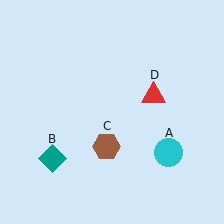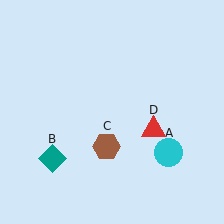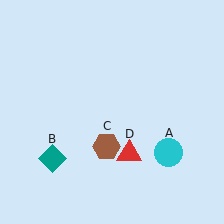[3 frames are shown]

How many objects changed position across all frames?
1 object changed position: red triangle (object D).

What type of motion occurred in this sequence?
The red triangle (object D) rotated clockwise around the center of the scene.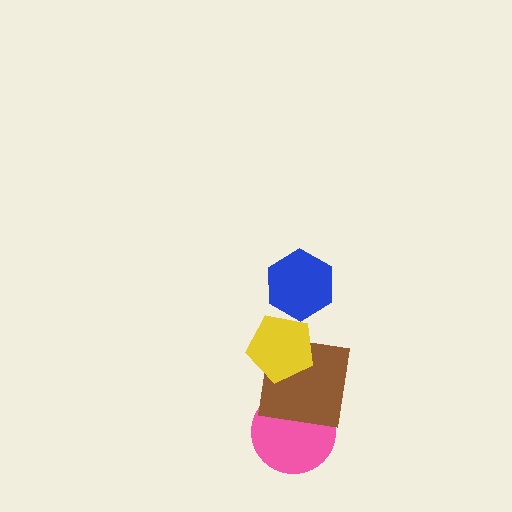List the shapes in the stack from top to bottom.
From top to bottom: the blue hexagon, the yellow pentagon, the brown square, the pink circle.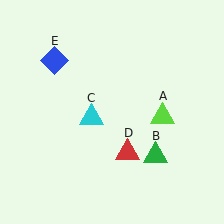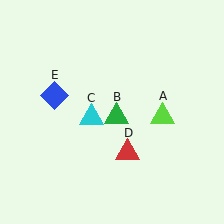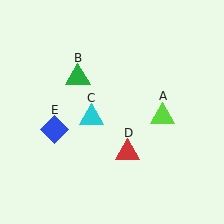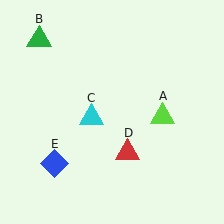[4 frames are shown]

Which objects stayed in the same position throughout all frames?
Lime triangle (object A) and cyan triangle (object C) and red triangle (object D) remained stationary.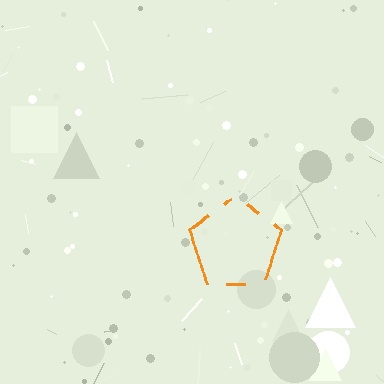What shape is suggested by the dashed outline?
The dashed outline suggests a pentagon.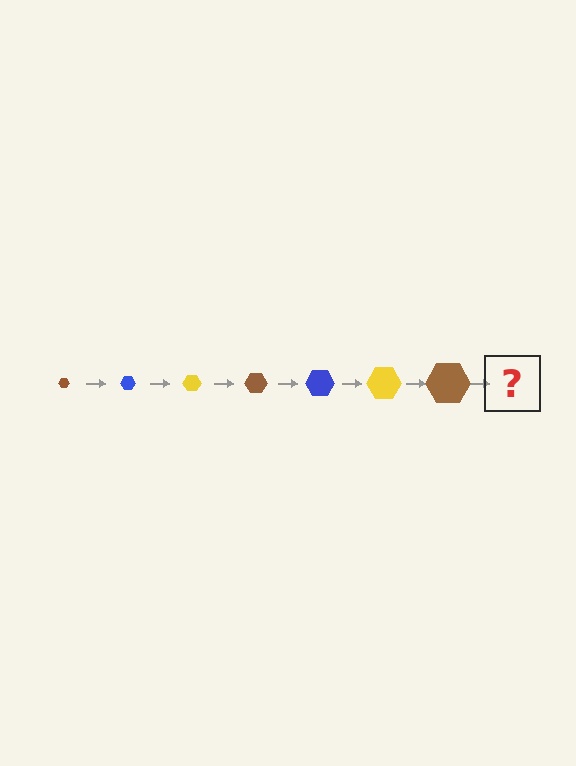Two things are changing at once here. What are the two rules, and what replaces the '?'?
The two rules are that the hexagon grows larger each step and the color cycles through brown, blue, and yellow. The '?' should be a blue hexagon, larger than the previous one.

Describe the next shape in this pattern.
It should be a blue hexagon, larger than the previous one.